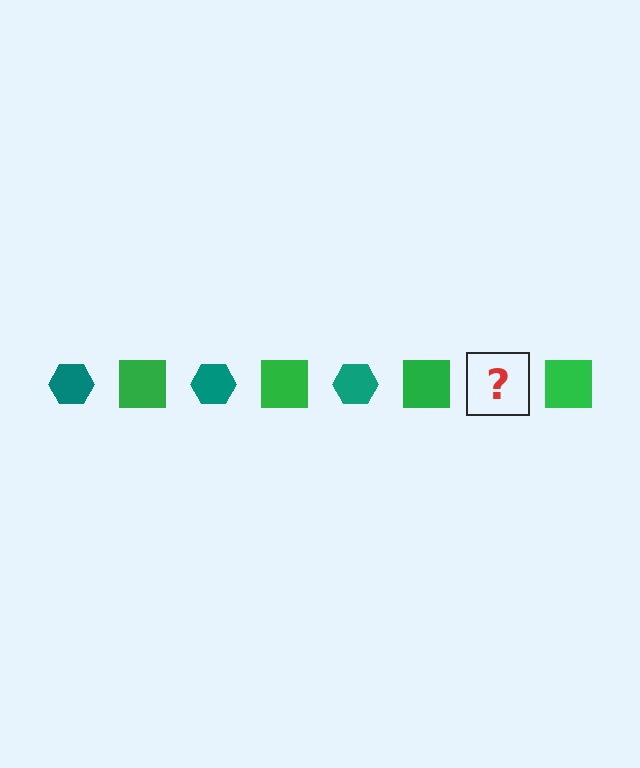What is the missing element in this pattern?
The missing element is a teal hexagon.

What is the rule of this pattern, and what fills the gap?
The rule is that the pattern alternates between teal hexagon and green square. The gap should be filled with a teal hexagon.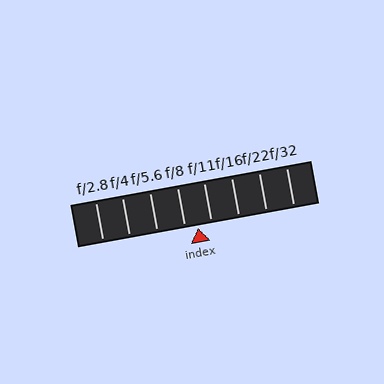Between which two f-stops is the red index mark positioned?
The index mark is between f/8 and f/11.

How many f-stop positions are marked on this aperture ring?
There are 8 f-stop positions marked.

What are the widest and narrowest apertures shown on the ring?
The widest aperture shown is f/2.8 and the narrowest is f/32.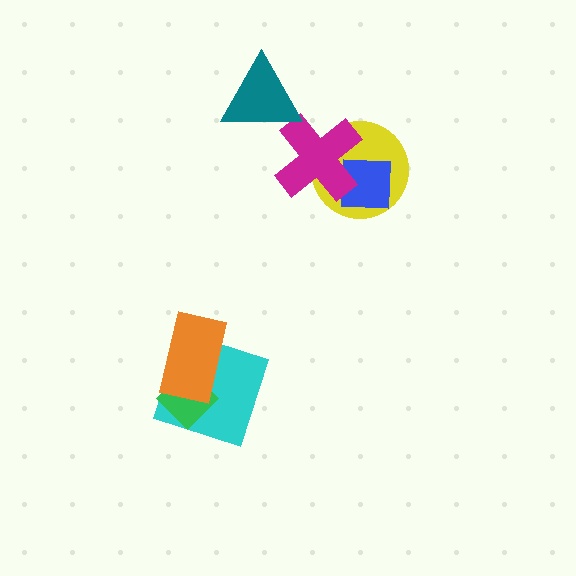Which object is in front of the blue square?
The magenta cross is in front of the blue square.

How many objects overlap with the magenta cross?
3 objects overlap with the magenta cross.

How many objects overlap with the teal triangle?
1 object overlaps with the teal triangle.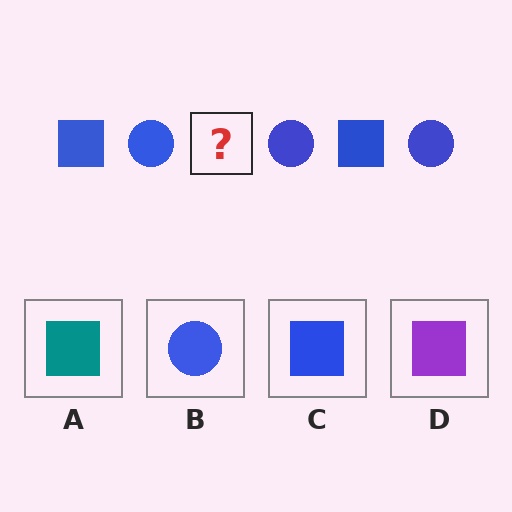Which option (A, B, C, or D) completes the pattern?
C.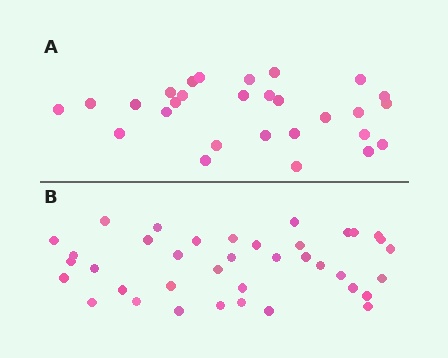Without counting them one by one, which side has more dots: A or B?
Region B (the bottom region) has more dots.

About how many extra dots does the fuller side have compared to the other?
Region B has roughly 10 or so more dots than region A.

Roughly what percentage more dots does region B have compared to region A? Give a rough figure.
About 35% more.